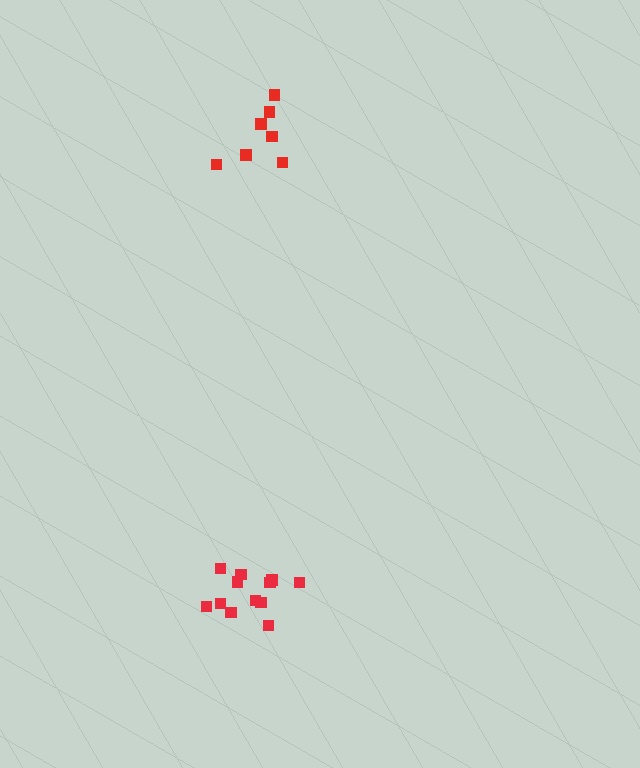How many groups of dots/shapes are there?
There are 2 groups.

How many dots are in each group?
Group 1: 7 dots, Group 2: 12 dots (19 total).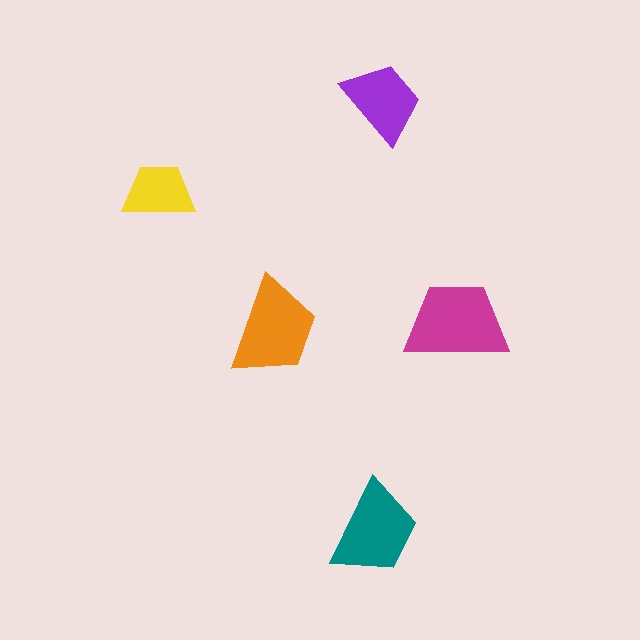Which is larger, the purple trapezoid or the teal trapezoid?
The teal one.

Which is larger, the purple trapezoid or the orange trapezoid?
The orange one.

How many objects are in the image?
There are 5 objects in the image.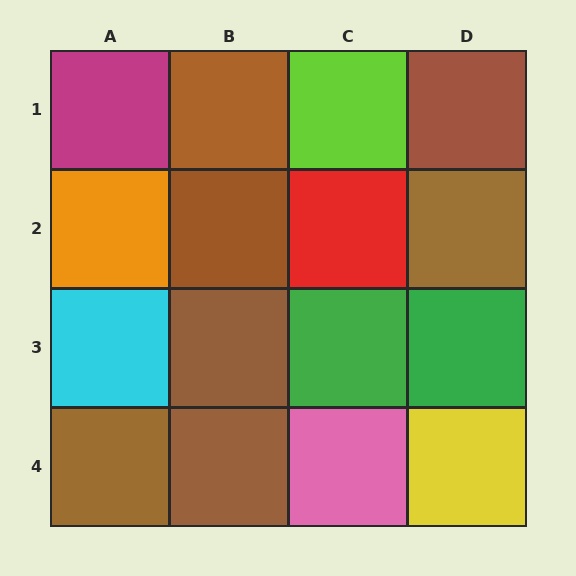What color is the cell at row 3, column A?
Cyan.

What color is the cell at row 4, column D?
Yellow.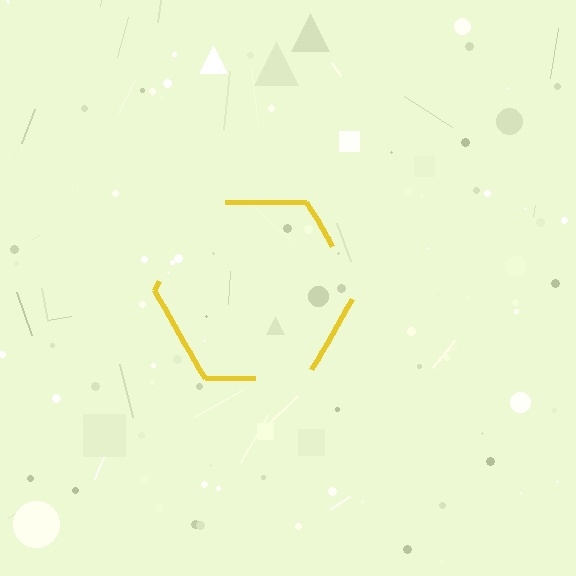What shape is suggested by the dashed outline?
The dashed outline suggests a hexagon.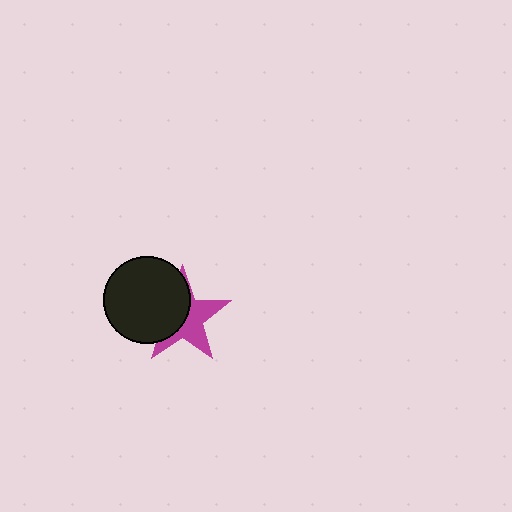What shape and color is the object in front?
The object in front is a black circle.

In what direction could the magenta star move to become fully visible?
The magenta star could move right. That would shift it out from behind the black circle entirely.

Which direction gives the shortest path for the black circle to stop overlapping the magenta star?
Moving left gives the shortest separation.